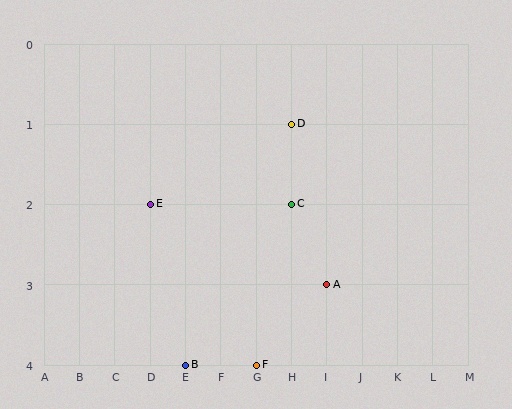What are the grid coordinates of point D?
Point D is at grid coordinates (H, 1).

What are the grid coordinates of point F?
Point F is at grid coordinates (G, 4).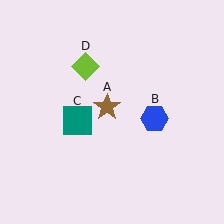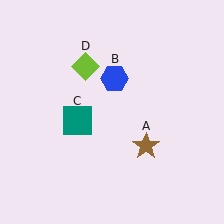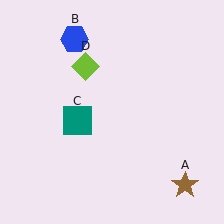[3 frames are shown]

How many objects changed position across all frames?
2 objects changed position: brown star (object A), blue hexagon (object B).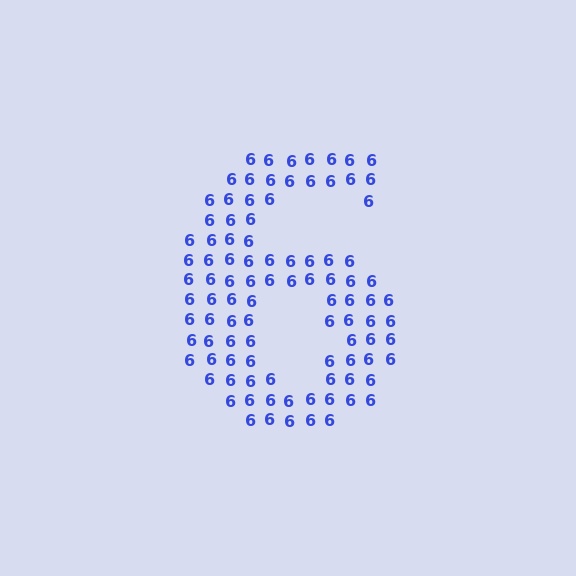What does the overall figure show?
The overall figure shows the digit 6.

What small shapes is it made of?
It is made of small digit 6's.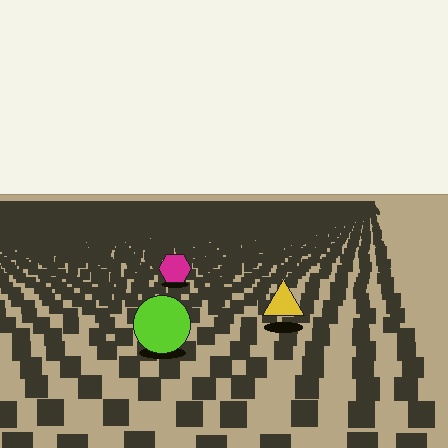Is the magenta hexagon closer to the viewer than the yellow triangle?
No. The yellow triangle is closer — you can tell from the texture gradient: the ground texture is coarser near it.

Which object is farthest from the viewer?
The magenta hexagon is farthest from the viewer. It appears smaller and the ground texture around it is denser.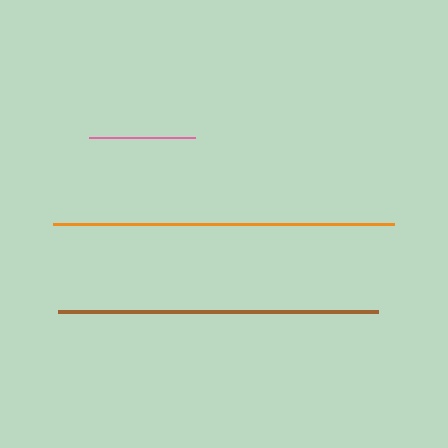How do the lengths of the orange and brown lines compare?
The orange and brown lines are approximately the same length.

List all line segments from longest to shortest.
From longest to shortest: orange, brown, pink.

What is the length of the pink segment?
The pink segment is approximately 107 pixels long.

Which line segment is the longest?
The orange line is the longest at approximately 340 pixels.